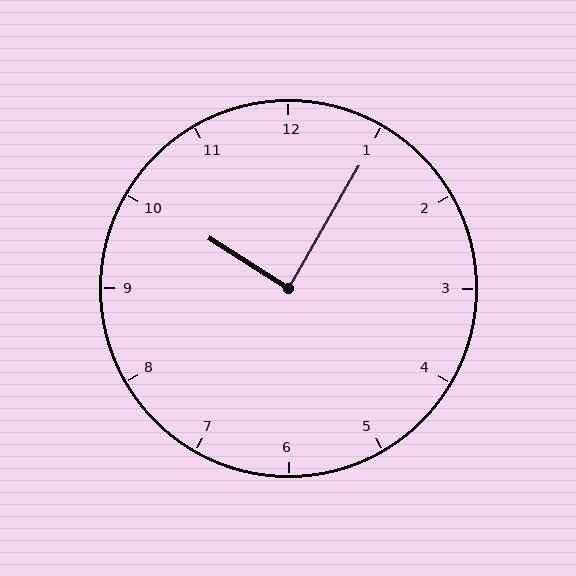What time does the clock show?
10:05.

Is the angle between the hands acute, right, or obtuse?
It is right.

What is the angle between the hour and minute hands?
Approximately 88 degrees.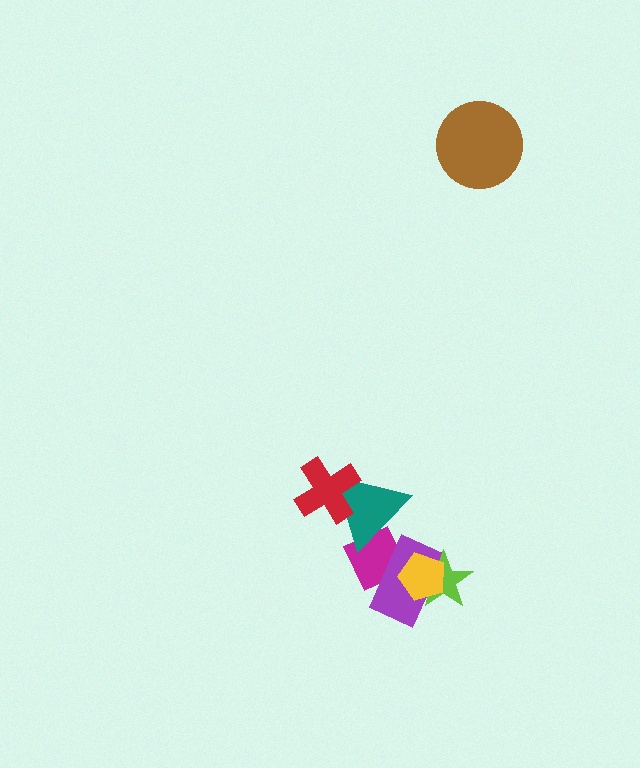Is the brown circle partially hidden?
No, no other shape covers it.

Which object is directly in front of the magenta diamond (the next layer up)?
The purple rectangle is directly in front of the magenta diamond.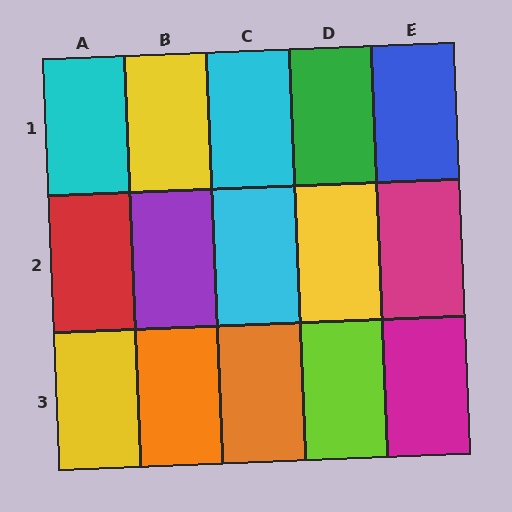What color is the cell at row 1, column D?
Green.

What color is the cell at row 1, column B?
Yellow.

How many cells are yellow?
3 cells are yellow.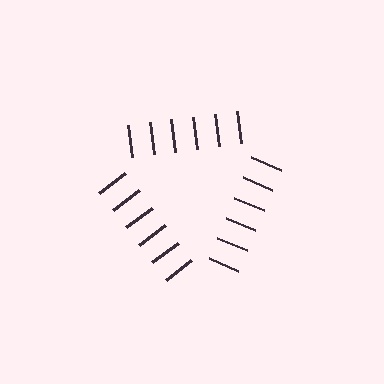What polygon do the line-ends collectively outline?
An illusory triangle — the line segments terminate on its edges but no continuous stroke is drawn.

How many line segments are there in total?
18 — 6 along each of the 3 edges.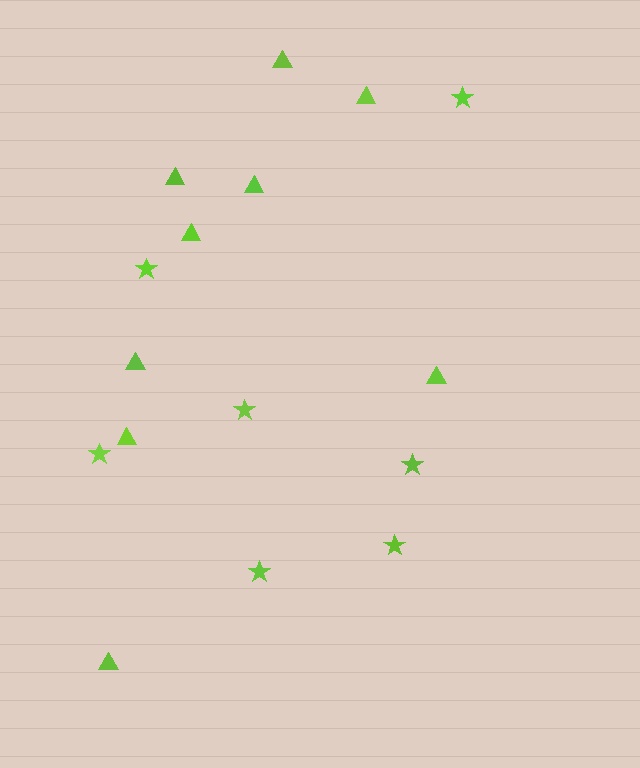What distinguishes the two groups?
There are 2 groups: one group of stars (7) and one group of triangles (9).